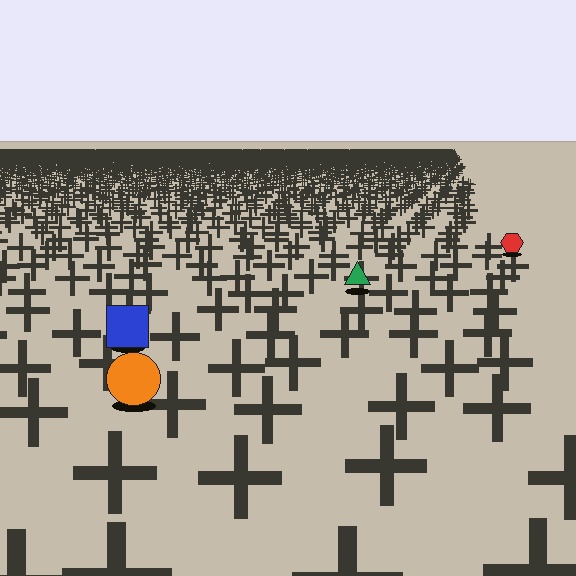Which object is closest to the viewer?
The orange circle is closest. The texture marks near it are larger and more spread out.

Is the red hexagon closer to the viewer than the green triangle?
No. The green triangle is closer — you can tell from the texture gradient: the ground texture is coarser near it.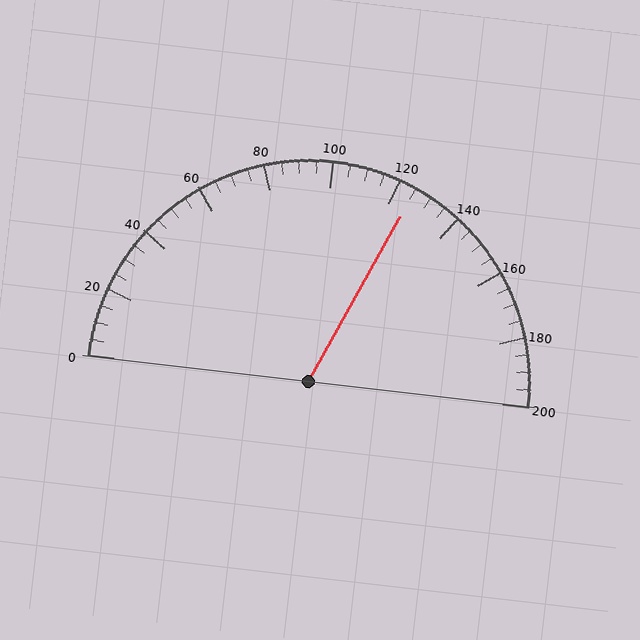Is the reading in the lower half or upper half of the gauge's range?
The reading is in the upper half of the range (0 to 200).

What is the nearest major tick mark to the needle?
The nearest major tick mark is 120.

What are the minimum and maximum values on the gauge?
The gauge ranges from 0 to 200.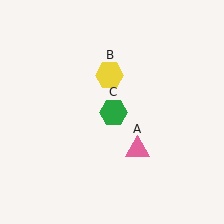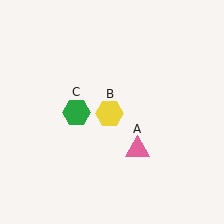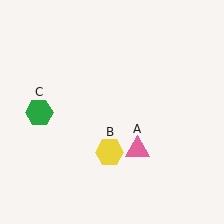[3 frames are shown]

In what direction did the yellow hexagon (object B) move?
The yellow hexagon (object B) moved down.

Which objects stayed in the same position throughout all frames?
Pink triangle (object A) remained stationary.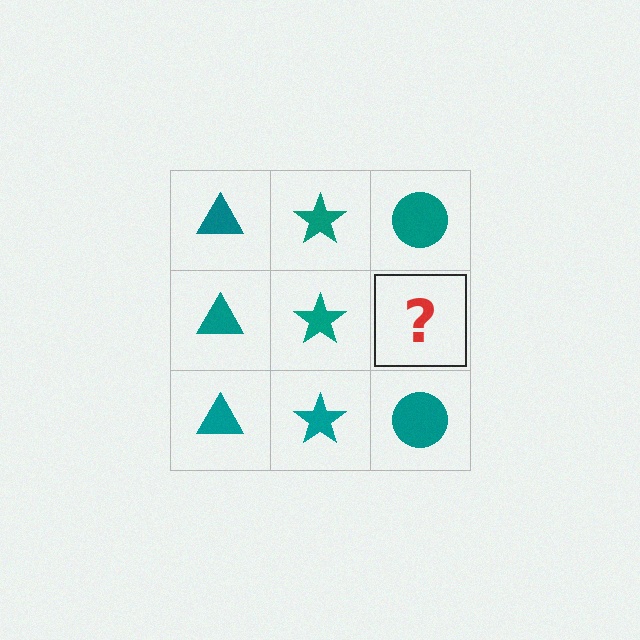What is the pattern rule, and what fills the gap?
The rule is that each column has a consistent shape. The gap should be filled with a teal circle.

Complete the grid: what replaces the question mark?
The question mark should be replaced with a teal circle.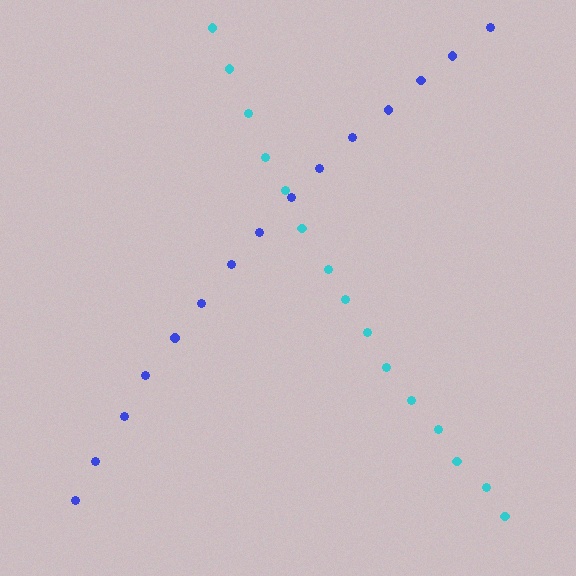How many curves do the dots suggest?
There are 2 distinct paths.